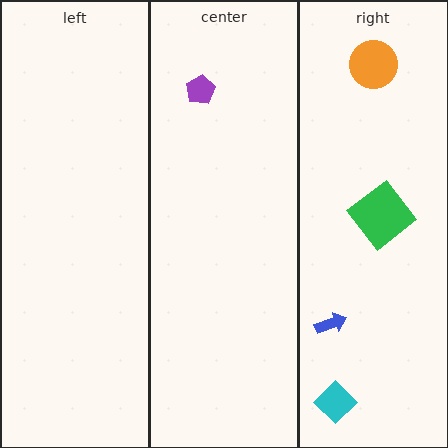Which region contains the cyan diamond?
The right region.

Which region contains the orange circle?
The right region.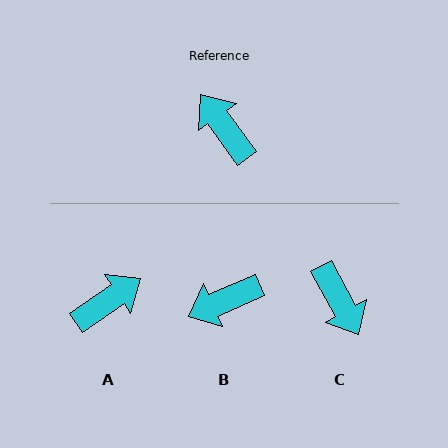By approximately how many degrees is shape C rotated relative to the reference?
Approximately 173 degrees counter-clockwise.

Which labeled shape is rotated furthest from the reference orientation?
C, about 173 degrees away.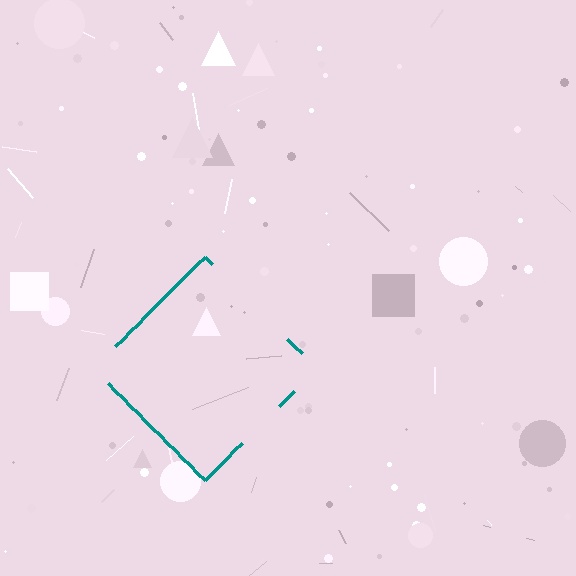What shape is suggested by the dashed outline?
The dashed outline suggests a diamond.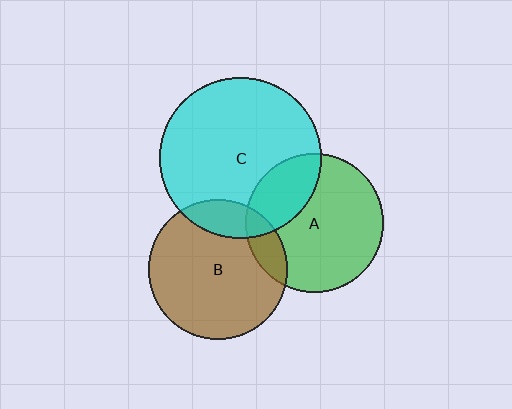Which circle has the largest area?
Circle C (cyan).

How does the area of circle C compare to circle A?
Approximately 1.4 times.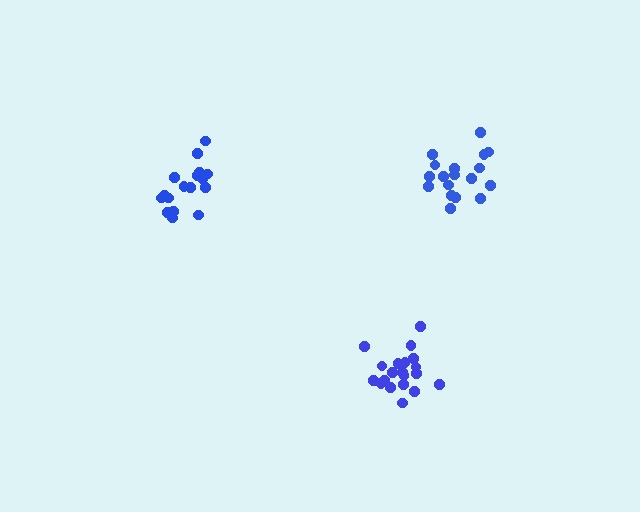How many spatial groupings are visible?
There are 3 spatial groupings.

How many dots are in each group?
Group 1: 18 dots, Group 2: 17 dots, Group 3: 20 dots (55 total).